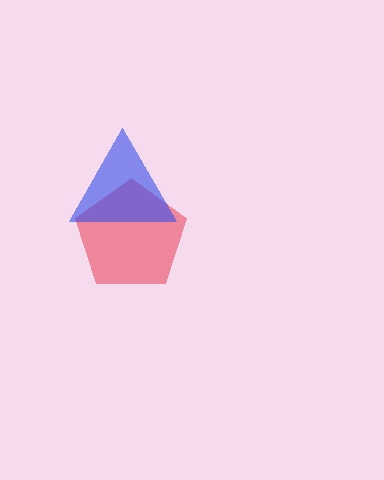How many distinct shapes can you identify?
There are 2 distinct shapes: a red pentagon, a blue triangle.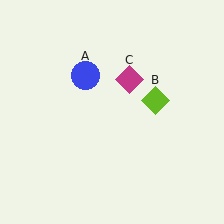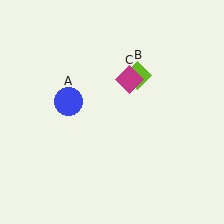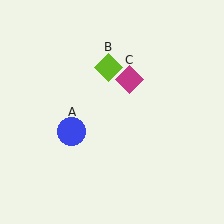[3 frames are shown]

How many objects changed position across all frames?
2 objects changed position: blue circle (object A), lime diamond (object B).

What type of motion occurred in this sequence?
The blue circle (object A), lime diamond (object B) rotated counterclockwise around the center of the scene.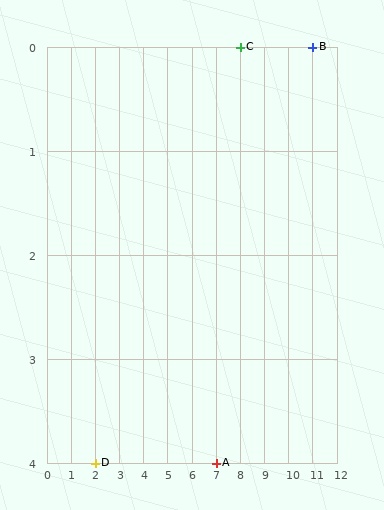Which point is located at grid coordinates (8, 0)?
Point C is at (8, 0).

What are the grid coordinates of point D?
Point D is at grid coordinates (2, 4).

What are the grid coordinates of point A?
Point A is at grid coordinates (7, 4).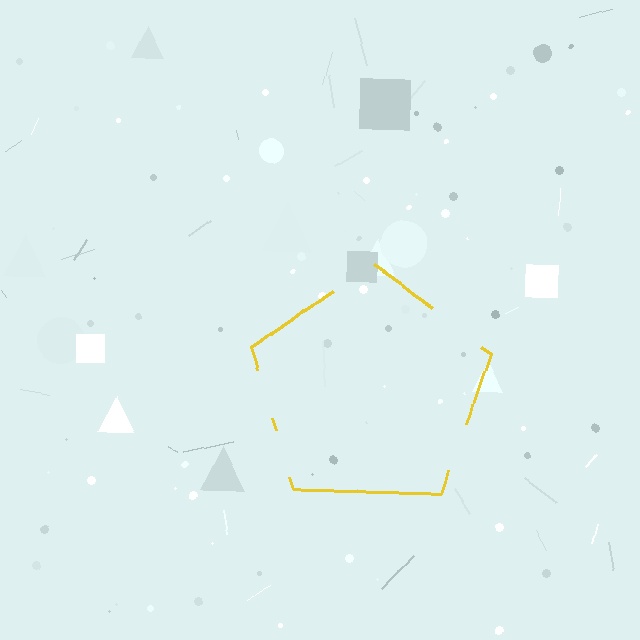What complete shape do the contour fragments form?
The contour fragments form a pentagon.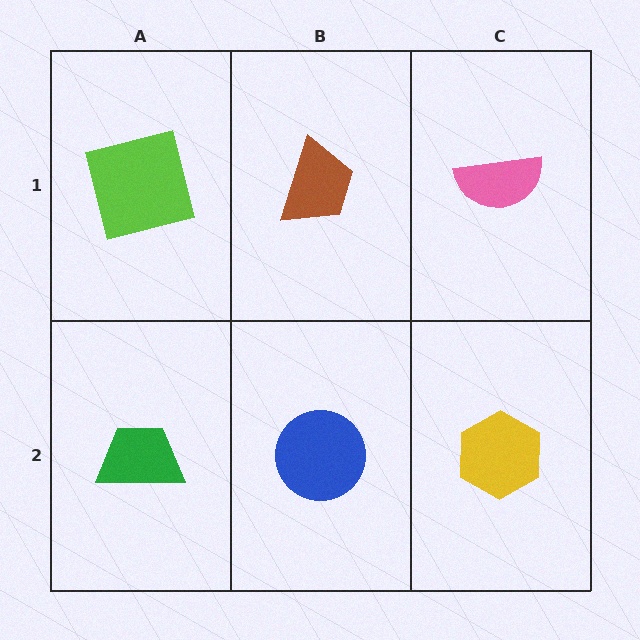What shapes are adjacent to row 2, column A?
A lime square (row 1, column A), a blue circle (row 2, column B).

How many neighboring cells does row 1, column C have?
2.